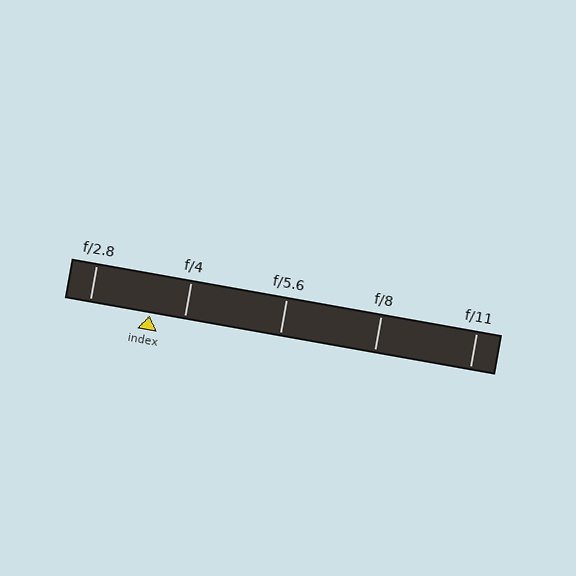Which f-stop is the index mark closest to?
The index mark is closest to f/4.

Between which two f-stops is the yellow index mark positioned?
The index mark is between f/2.8 and f/4.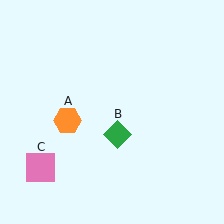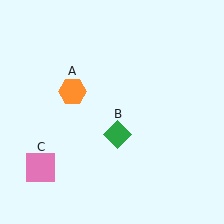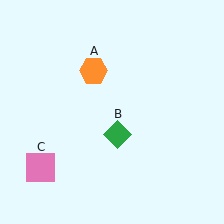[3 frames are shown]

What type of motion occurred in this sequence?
The orange hexagon (object A) rotated clockwise around the center of the scene.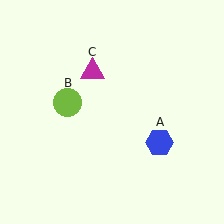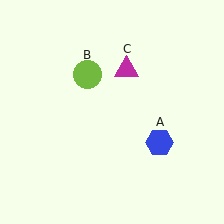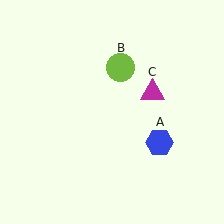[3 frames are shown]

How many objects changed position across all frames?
2 objects changed position: lime circle (object B), magenta triangle (object C).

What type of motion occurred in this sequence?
The lime circle (object B), magenta triangle (object C) rotated clockwise around the center of the scene.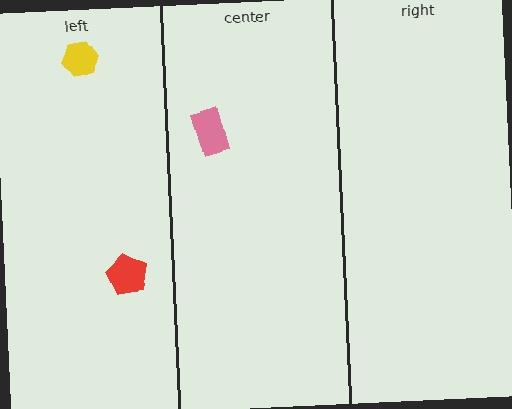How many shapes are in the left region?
2.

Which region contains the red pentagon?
The left region.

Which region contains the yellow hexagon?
The left region.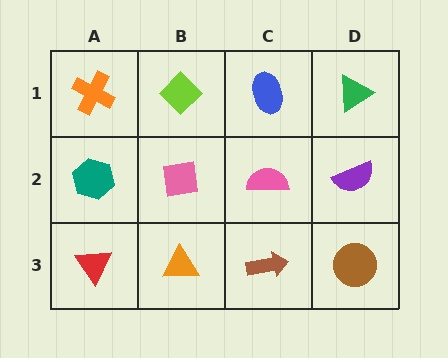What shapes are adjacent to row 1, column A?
A teal hexagon (row 2, column A), a lime diamond (row 1, column B).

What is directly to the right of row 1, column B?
A blue ellipse.